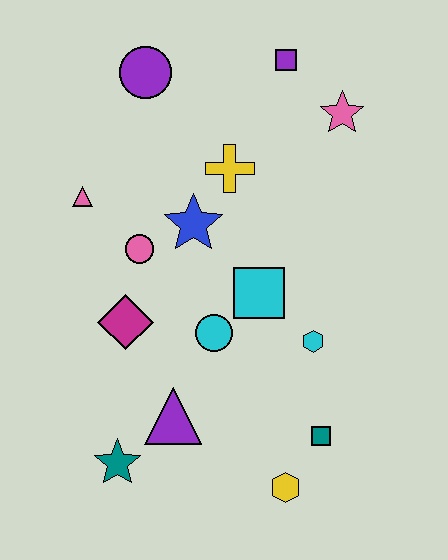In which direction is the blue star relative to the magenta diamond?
The blue star is above the magenta diamond.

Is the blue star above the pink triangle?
No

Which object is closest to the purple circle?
The yellow cross is closest to the purple circle.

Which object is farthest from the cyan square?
The purple circle is farthest from the cyan square.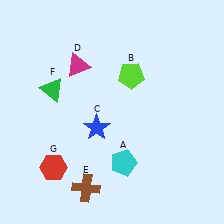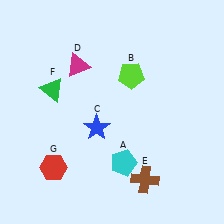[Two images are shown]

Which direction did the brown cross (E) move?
The brown cross (E) moved right.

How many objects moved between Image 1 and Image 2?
1 object moved between the two images.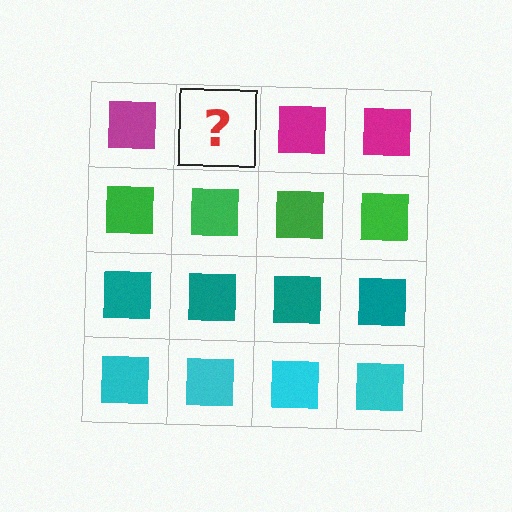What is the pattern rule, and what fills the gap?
The rule is that each row has a consistent color. The gap should be filled with a magenta square.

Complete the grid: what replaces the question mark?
The question mark should be replaced with a magenta square.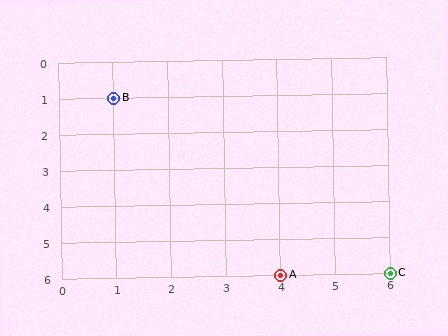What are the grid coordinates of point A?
Point A is at grid coordinates (4, 6).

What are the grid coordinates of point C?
Point C is at grid coordinates (6, 6).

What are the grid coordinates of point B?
Point B is at grid coordinates (1, 1).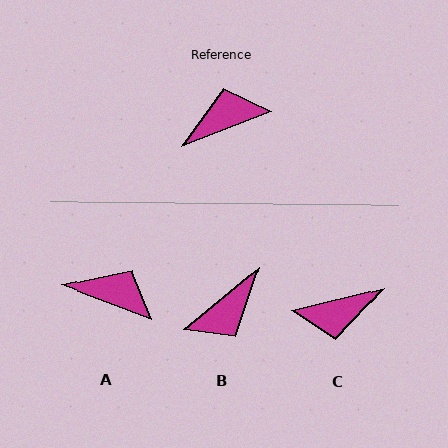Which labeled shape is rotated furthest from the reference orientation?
C, about 172 degrees away.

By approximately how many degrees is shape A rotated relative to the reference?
Approximately 42 degrees clockwise.